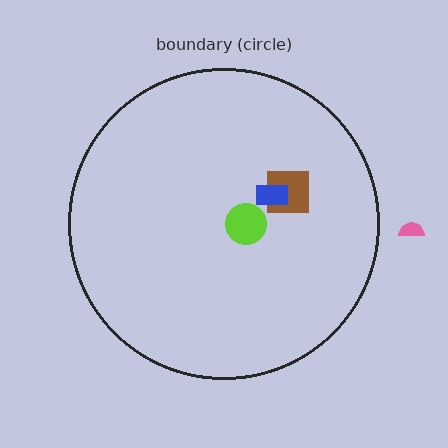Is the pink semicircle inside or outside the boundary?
Outside.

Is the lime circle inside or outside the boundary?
Inside.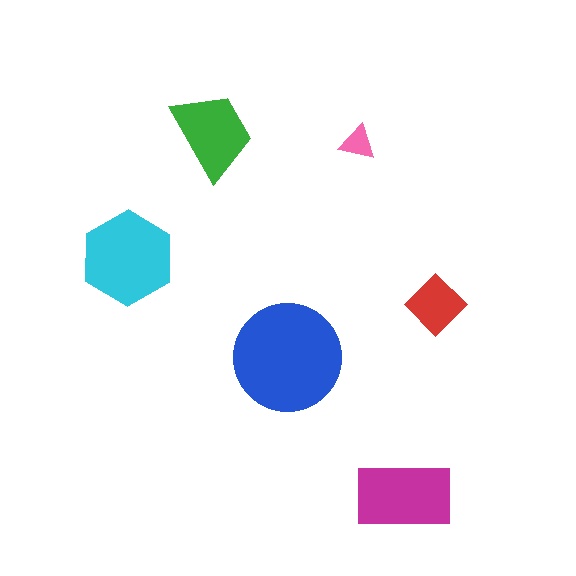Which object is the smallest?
The pink triangle.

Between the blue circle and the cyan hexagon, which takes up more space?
The blue circle.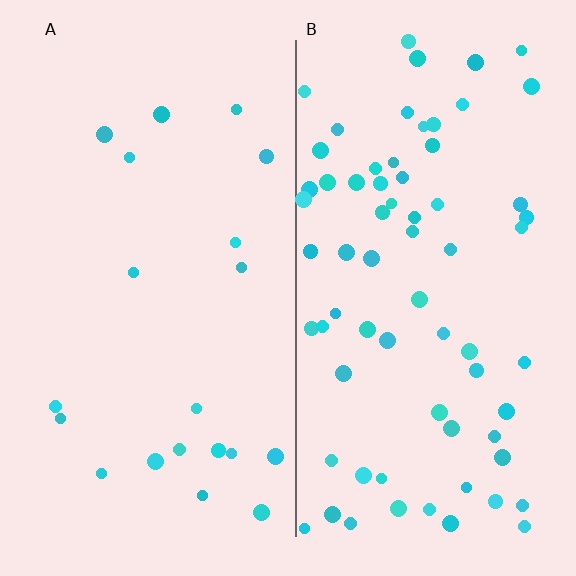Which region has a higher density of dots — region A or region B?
B (the right).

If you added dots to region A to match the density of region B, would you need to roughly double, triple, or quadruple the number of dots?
Approximately triple.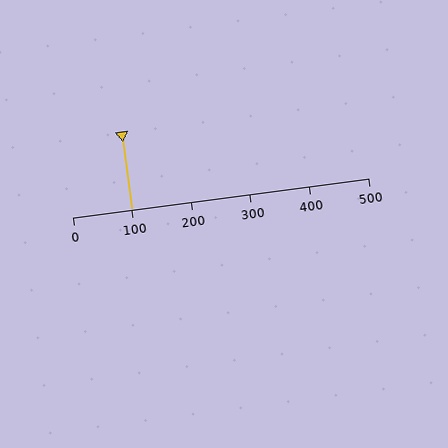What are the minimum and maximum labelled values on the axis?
The axis runs from 0 to 500.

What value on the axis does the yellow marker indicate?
The marker indicates approximately 100.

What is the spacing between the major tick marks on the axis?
The major ticks are spaced 100 apart.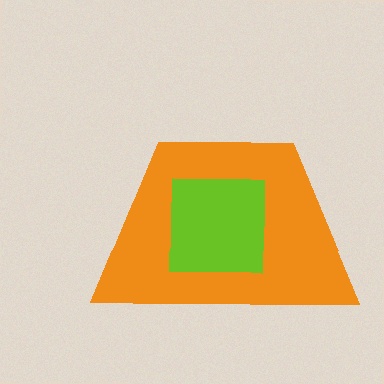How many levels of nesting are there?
2.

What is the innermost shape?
The lime square.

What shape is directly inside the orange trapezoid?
The lime square.